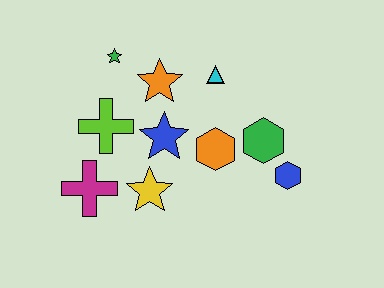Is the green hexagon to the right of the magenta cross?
Yes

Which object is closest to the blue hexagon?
The green hexagon is closest to the blue hexagon.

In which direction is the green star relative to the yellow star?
The green star is above the yellow star.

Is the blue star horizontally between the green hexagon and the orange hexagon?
No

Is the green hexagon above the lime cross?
No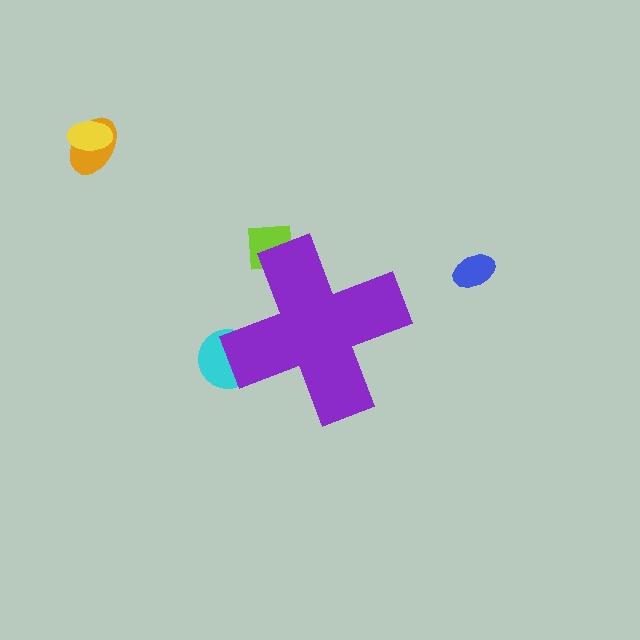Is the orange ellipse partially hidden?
No, the orange ellipse is fully visible.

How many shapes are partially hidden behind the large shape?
2 shapes are partially hidden.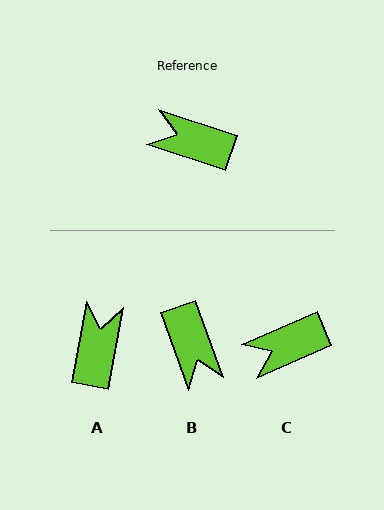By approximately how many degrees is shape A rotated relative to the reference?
Approximately 82 degrees clockwise.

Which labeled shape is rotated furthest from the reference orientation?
B, about 129 degrees away.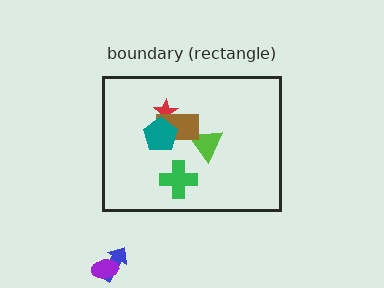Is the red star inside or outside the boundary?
Inside.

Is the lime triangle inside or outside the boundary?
Inside.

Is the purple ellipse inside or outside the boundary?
Outside.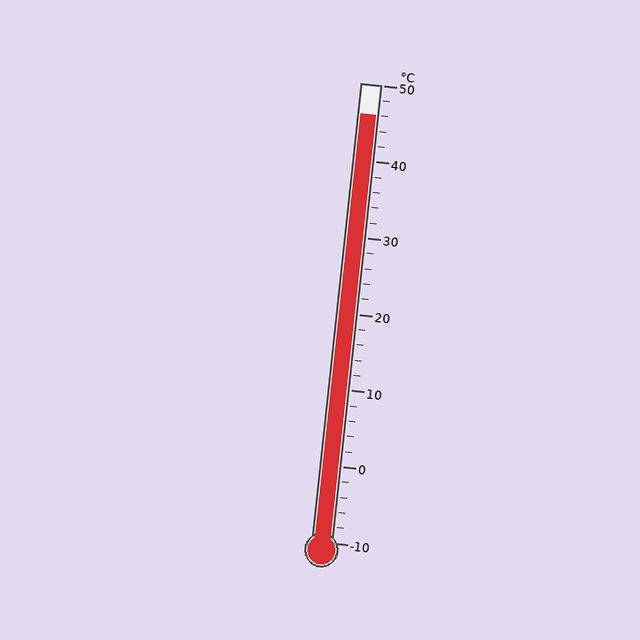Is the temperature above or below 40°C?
The temperature is above 40°C.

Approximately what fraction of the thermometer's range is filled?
The thermometer is filled to approximately 95% of its range.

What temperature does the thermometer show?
The thermometer shows approximately 46°C.